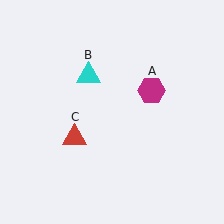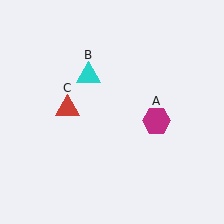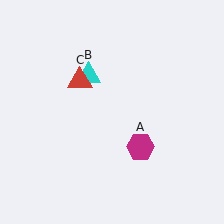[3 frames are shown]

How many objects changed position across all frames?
2 objects changed position: magenta hexagon (object A), red triangle (object C).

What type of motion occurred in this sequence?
The magenta hexagon (object A), red triangle (object C) rotated clockwise around the center of the scene.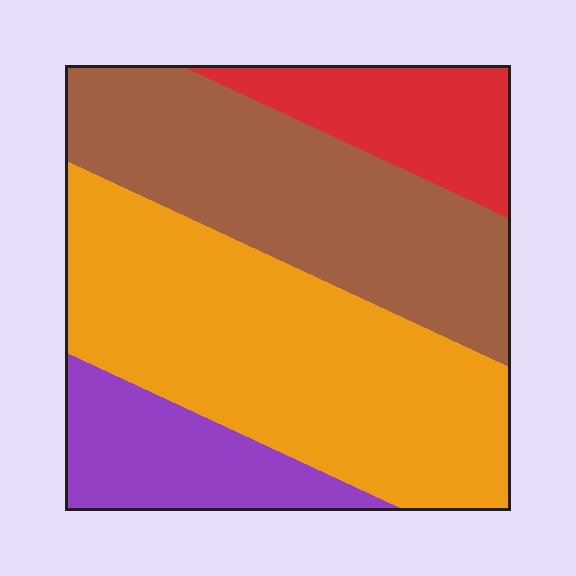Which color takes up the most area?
Orange, at roughly 40%.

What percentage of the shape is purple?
Purple takes up about one eighth (1/8) of the shape.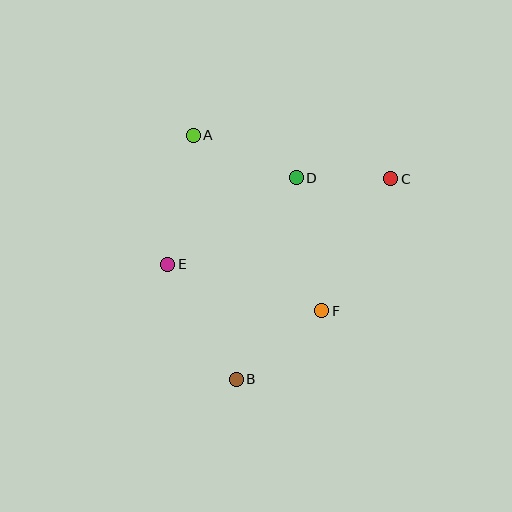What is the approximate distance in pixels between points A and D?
The distance between A and D is approximately 111 pixels.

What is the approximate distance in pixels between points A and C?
The distance between A and C is approximately 202 pixels.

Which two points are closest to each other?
Points C and D are closest to each other.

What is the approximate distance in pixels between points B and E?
The distance between B and E is approximately 134 pixels.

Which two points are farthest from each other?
Points B and C are farthest from each other.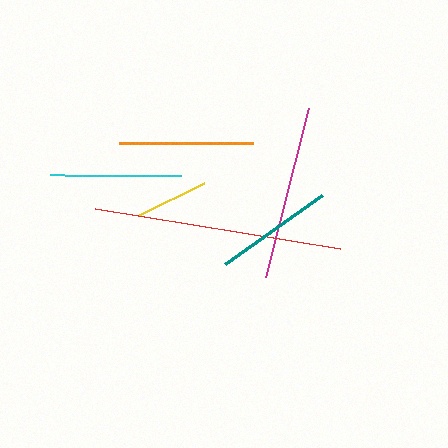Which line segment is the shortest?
The yellow line is the shortest at approximately 72 pixels.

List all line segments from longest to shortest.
From longest to shortest: red, magenta, orange, cyan, teal, yellow.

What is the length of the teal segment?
The teal segment is approximately 119 pixels long.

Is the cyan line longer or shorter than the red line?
The red line is longer than the cyan line.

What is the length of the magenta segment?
The magenta segment is approximately 174 pixels long.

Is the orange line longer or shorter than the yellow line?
The orange line is longer than the yellow line.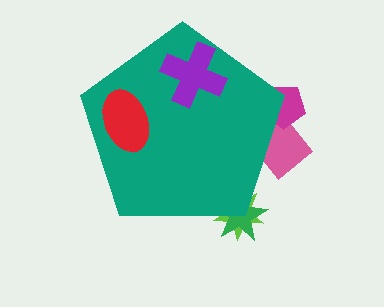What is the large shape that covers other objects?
A teal pentagon.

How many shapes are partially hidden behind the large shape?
4 shapes are partially hidden.